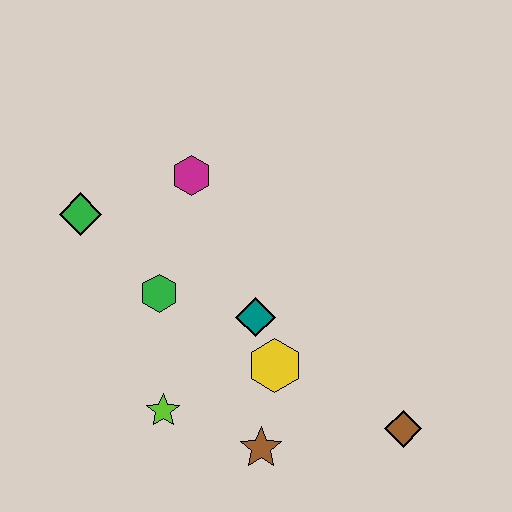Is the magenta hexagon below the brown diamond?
No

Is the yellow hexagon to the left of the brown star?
No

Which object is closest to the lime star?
The brown star is closest to the lime star.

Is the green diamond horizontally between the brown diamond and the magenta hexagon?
No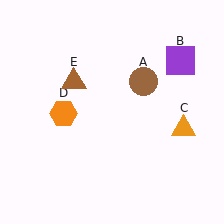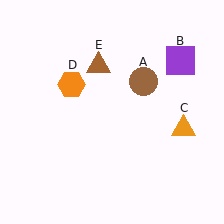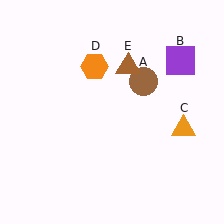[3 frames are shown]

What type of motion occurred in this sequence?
The orange hexagon (object D), brown triangle (object E) rotated clockwise around the center of the scene.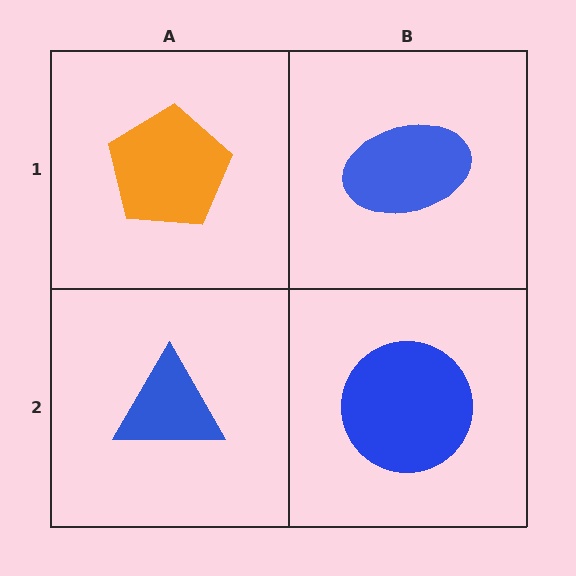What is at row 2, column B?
A blue circle.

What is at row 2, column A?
A blue triangle.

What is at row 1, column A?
An orange pentagon.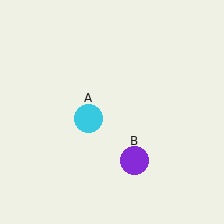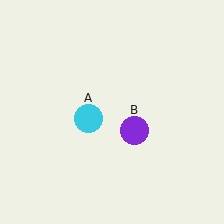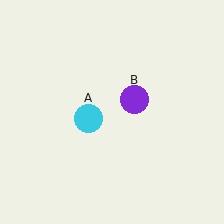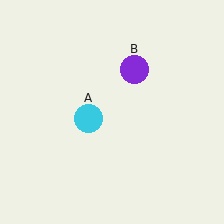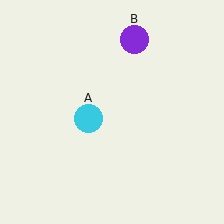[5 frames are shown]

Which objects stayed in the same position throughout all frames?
Cyan circle (object A) remained stationary.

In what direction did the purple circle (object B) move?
The purple circle (object B) moved up.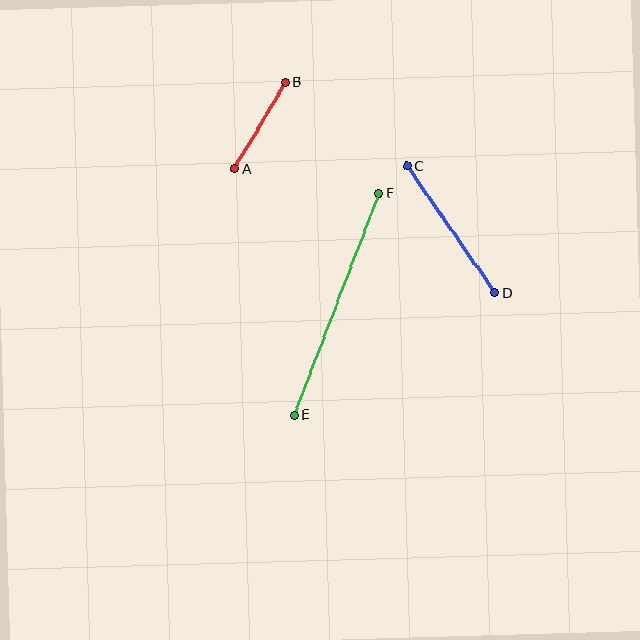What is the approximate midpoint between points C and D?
The midpoint is at approximately (451, 230) pixels.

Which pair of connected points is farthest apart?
Points E and F are farthest apart.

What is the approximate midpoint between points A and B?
The midpoint is at approximately (260, 126) pixels.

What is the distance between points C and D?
The distance is approximately 154 pixels.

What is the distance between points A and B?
The distance is approximately 101 pixels.